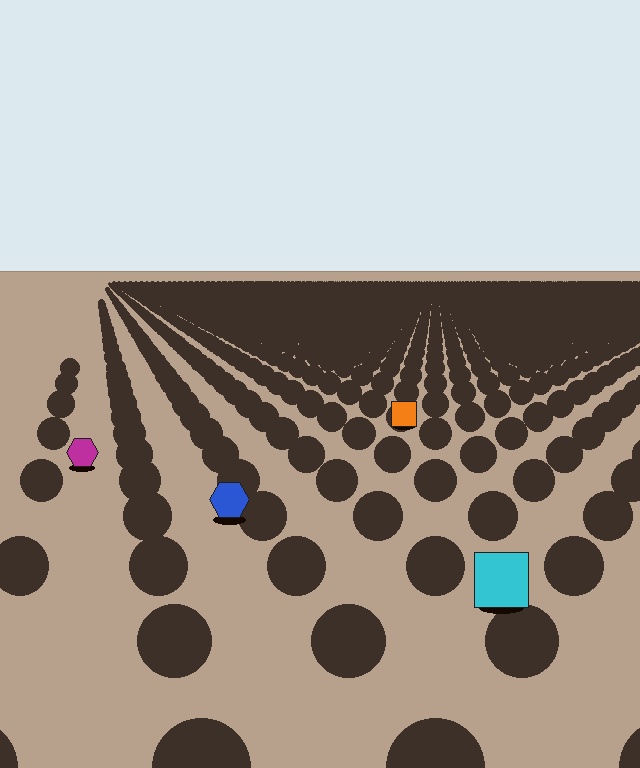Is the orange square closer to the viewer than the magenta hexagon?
No. The magenta hexagon is closer — you can tell from the texture gradient: the ground texture is coarser near it.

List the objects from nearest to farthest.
From nearest to farthest: the cyan square, the blue hexagon, the magenta hexagon, the orange square.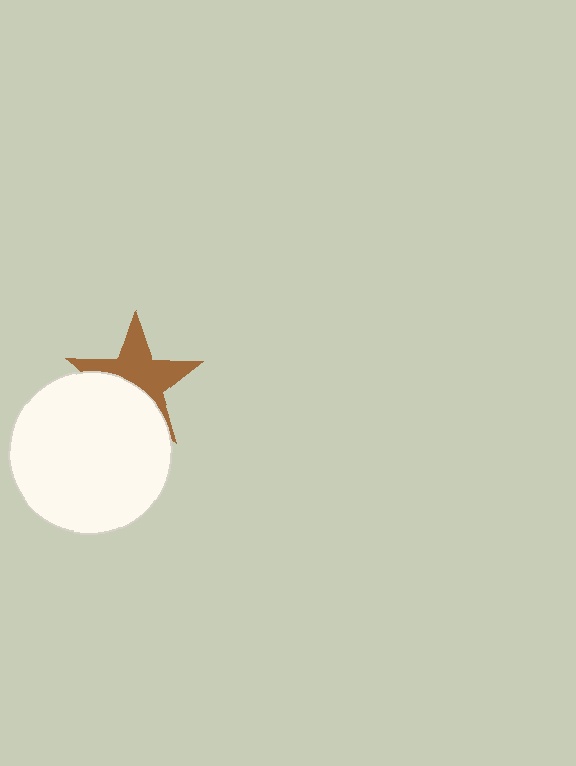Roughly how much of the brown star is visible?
About half of it is visible (roughly 57%).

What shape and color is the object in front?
The object in front is a white circle.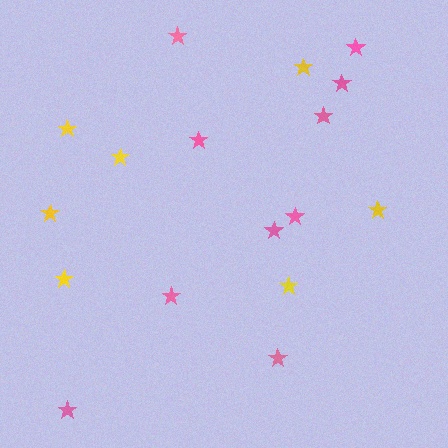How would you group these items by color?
There are 2 groups: one group of yellow stars (7) and one group of pink stars (10).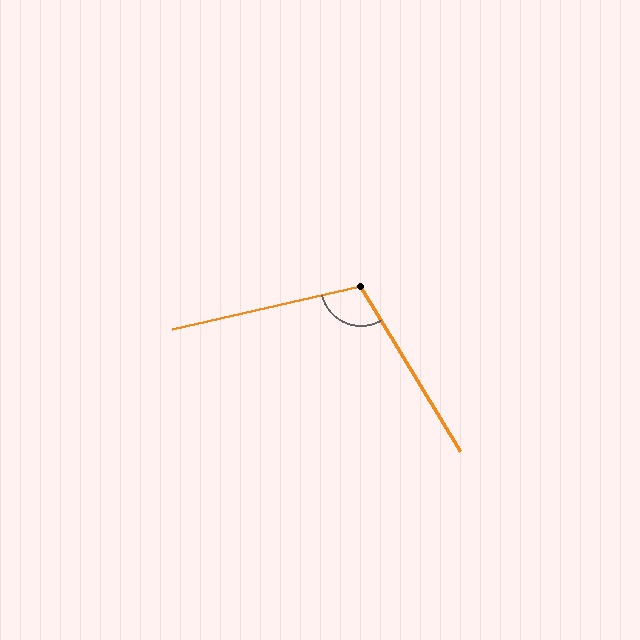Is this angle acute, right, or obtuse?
It is obtuse.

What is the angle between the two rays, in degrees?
Approximately 108 degrees.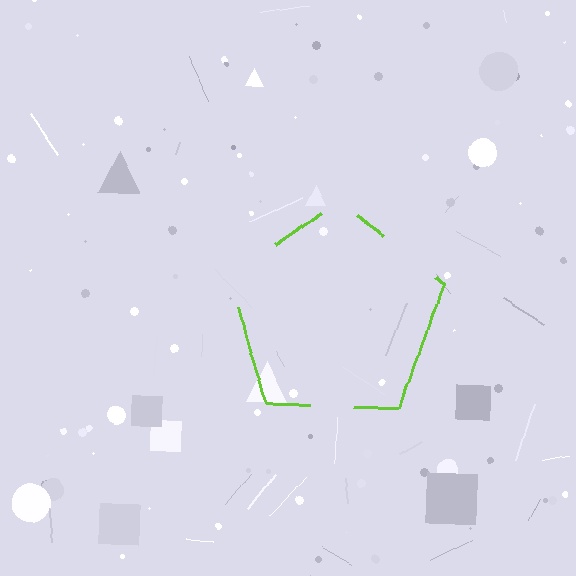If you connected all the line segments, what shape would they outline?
They would outline a pentagon.